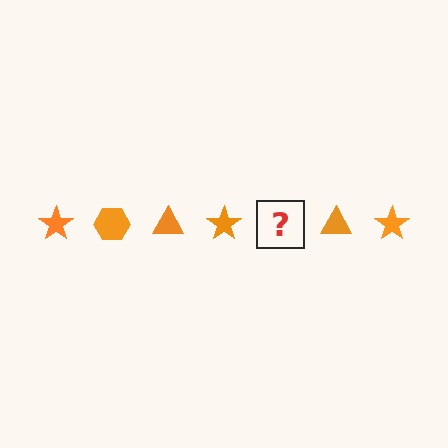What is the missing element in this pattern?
The missing element is an orange hexagon.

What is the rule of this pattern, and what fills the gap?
The rule is that the pattern cycles through star, hexagon, triangle shapes in orange. The gap should be filled with an orange hexagon.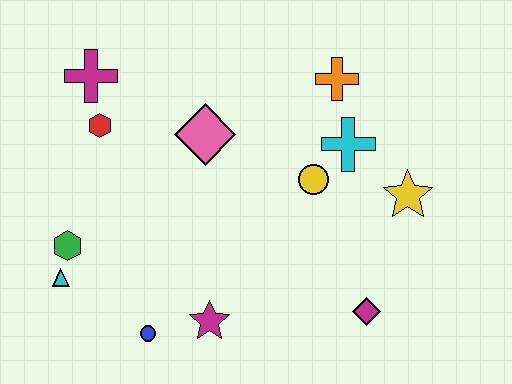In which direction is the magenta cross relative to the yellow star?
The magenta cross is to the left of the yellow star.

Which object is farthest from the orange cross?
The cyan triangle is farthest from the orange cross.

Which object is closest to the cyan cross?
The yellow circle is closest to the cyan cross.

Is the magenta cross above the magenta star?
Yes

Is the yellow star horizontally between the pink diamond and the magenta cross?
No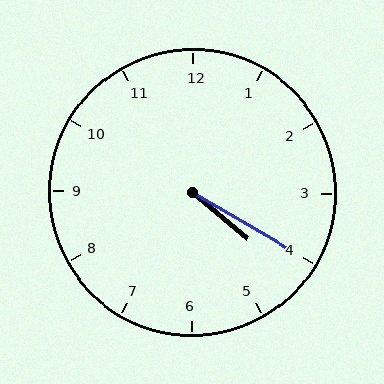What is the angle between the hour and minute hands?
Approximately 10 degrees.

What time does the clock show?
4:20.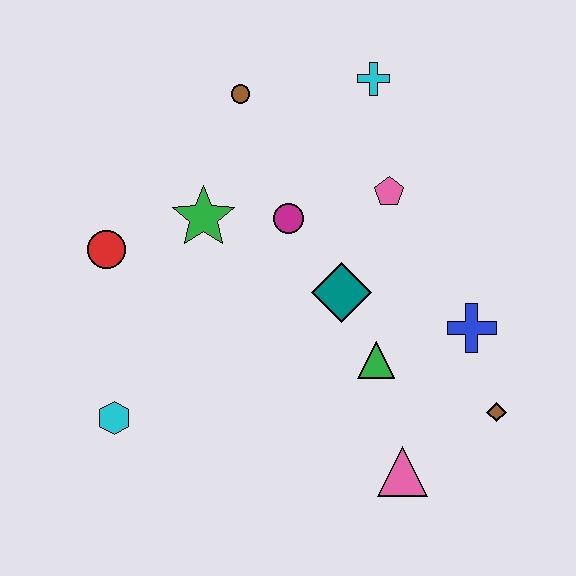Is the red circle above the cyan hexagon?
Yes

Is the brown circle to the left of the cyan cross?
Yes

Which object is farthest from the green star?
The brown diamond is farthest from the green star.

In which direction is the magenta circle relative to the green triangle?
The magenta circle is above the green triangle.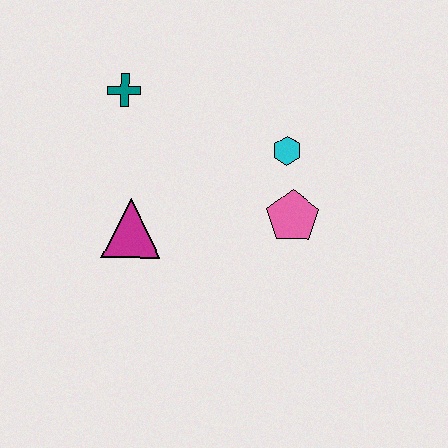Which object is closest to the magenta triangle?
The teal cross is closest to the magenta triangle.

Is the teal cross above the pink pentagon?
Yes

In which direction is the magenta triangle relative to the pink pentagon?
The magenta triangle is to the left of the pink pentagon.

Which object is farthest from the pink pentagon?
The teal cross is farthest from the pink pentagon.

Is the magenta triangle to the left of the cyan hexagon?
Yes